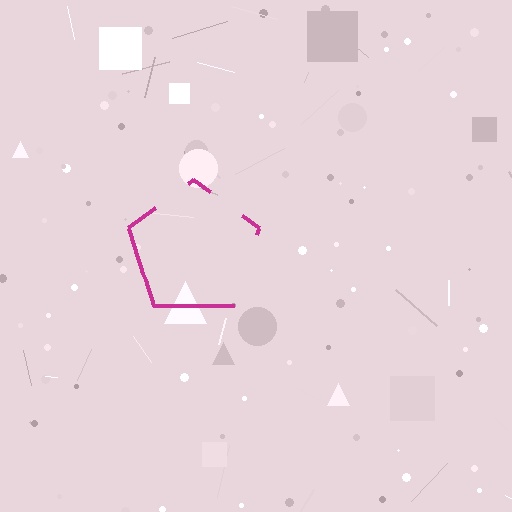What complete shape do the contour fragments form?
The contour fragments form a pentagon.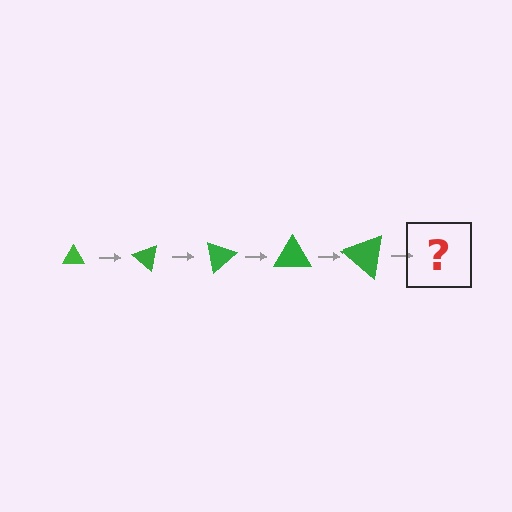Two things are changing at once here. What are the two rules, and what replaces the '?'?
The two rules are that the triangle grows larger each step and it rotates 40 degrees each step. The '?' should be a triangle, larger than the previous one and rotated 200 degrees from the start.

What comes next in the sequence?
The next element should be a triangle, larger than the previous one and rotated 200 degrees from the start.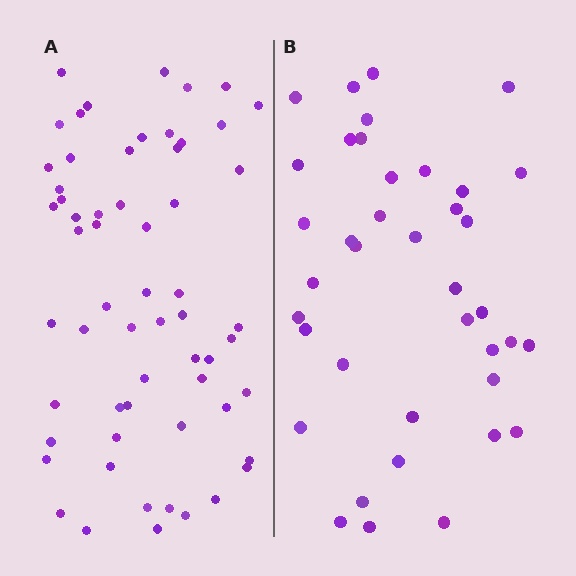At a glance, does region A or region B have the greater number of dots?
Region A (the left region) has more dots.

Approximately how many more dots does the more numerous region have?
Region A has approximately 20 more dots than region B.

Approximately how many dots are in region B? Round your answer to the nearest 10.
About 40 dots. (The exact count is 39, which rounds to 40.)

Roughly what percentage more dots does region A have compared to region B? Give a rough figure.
About 55% more.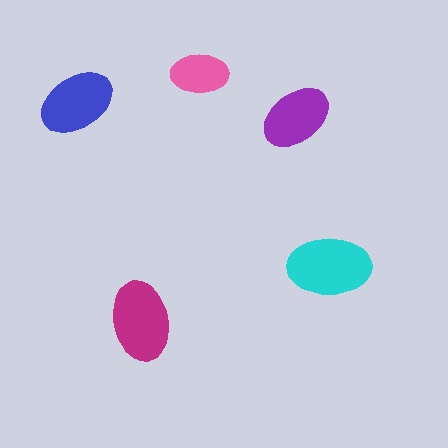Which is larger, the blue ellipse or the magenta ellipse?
The magenta one.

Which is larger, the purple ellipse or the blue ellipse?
The blue one.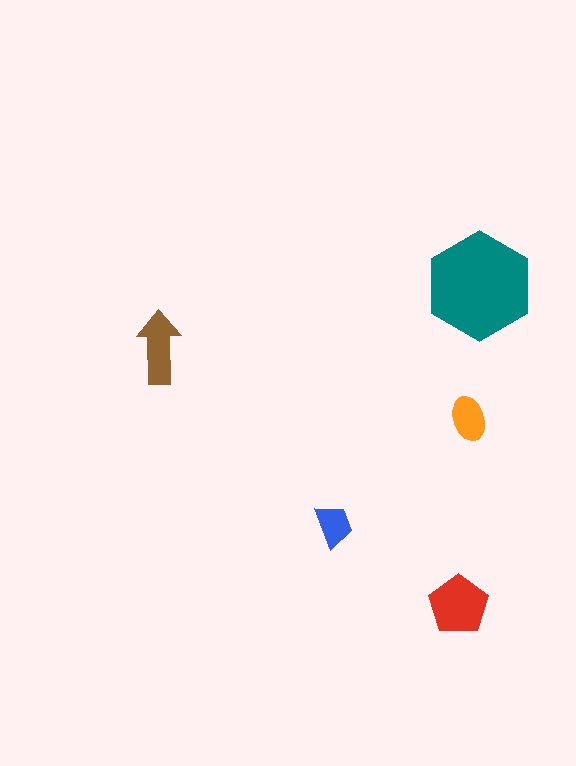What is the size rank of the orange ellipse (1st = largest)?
4th.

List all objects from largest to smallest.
The teal hexagon, the red pentagon, the brown arrow, the orange ellipse, the blue trapezoid.